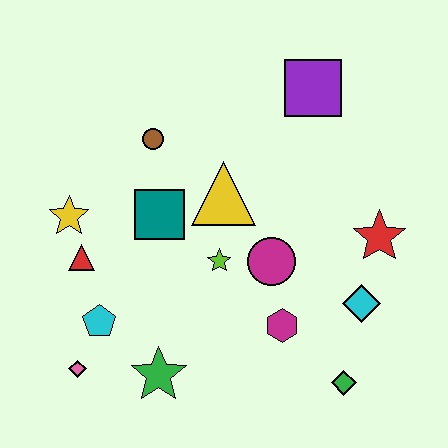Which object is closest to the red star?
The cyan diamond is closest to the red star.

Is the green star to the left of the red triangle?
No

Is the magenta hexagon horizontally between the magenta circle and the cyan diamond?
Yes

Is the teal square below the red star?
No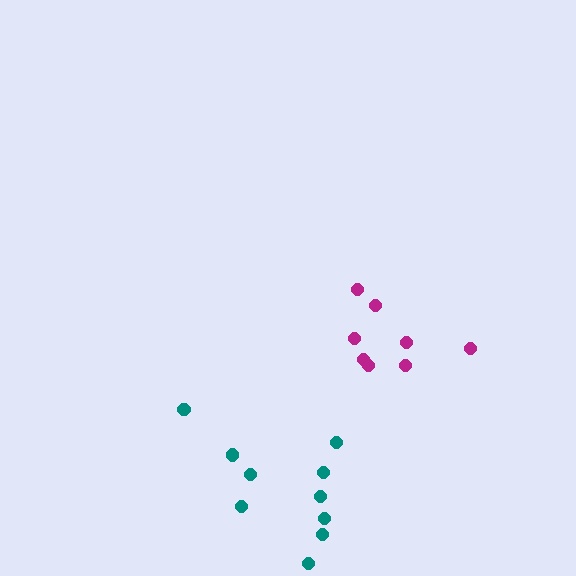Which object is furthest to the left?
The teal cluster is leftmost.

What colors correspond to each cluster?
The clusters are colored: magenta, teal.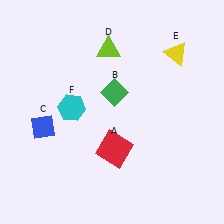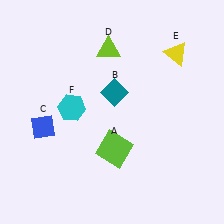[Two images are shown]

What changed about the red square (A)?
In Image 1, A is red. In Image 2, it changed to lime.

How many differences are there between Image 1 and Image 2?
There are 2 differences between the two images.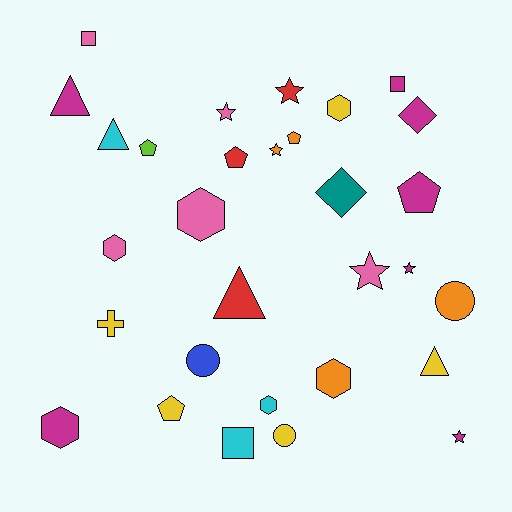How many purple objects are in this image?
There are no purple objects.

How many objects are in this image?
There are 30 objects.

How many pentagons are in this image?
There are 5 pentagons.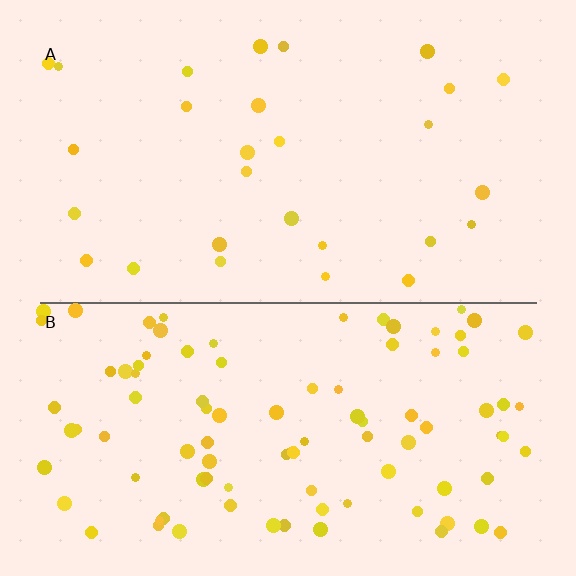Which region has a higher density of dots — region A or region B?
B (the bottom).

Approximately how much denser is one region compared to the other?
Approximately 3.4× — region B over region A.